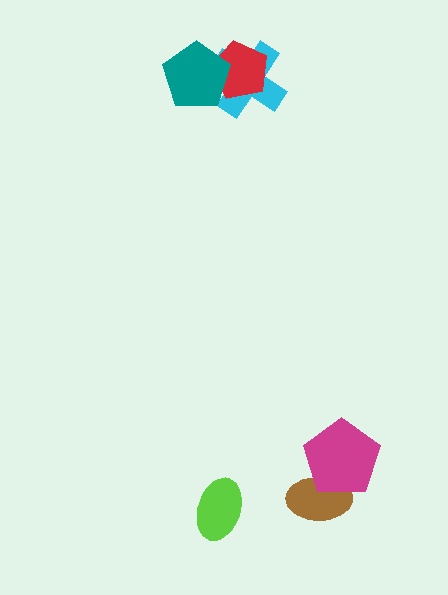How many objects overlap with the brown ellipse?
1 object overlaps with the brown ellipse.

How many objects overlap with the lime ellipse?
0 objects overlap with the lime ellipse.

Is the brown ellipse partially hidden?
Yes, it is partially covered by another shape.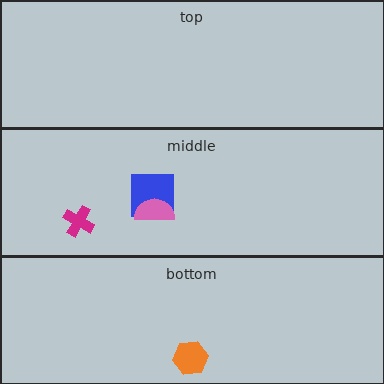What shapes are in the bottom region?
The orange hexagon.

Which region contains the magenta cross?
The middle region.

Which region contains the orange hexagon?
The bottom region.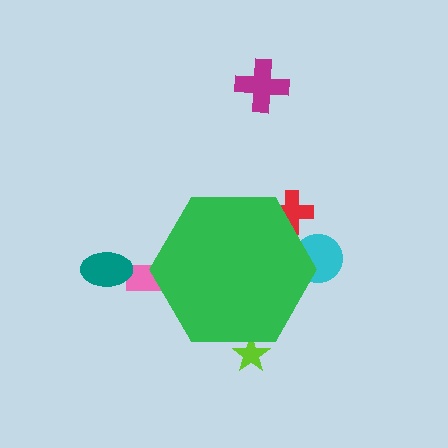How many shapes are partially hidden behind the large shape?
4 shapes are partially hidden.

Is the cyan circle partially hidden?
Yes, the cyan circle is partially hidden behind the green hexagon.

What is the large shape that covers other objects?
A green hexagon.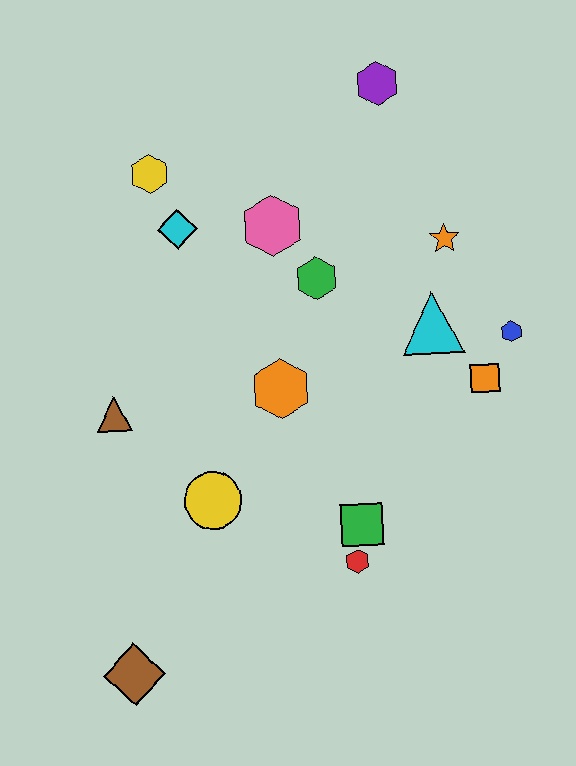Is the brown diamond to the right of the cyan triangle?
No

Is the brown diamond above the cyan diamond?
No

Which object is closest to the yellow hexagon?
The cyan diamond is closest to the yellow hexagon.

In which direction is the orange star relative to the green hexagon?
The orange star is to the right of the green hexagon.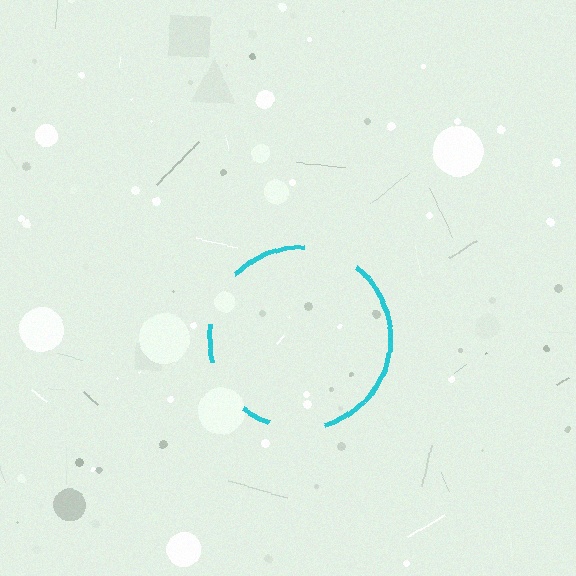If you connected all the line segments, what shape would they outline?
They would outline a circle.